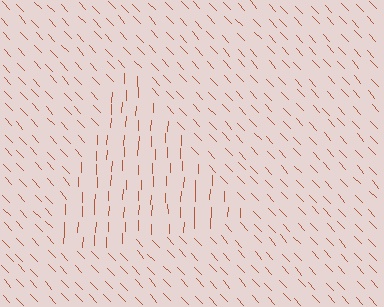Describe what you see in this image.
The image is filled with small brown line segments. A triangle region in the image has lines oriented differently from the surrounding lines, creating a visible texture boundary.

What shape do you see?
I see a triangle.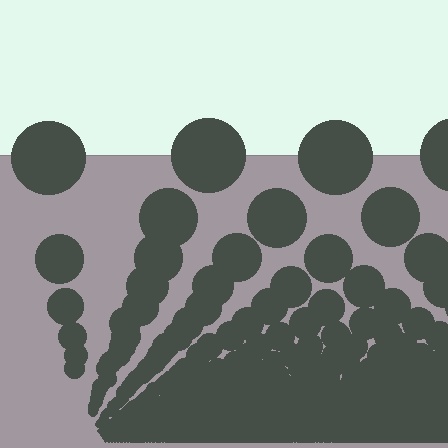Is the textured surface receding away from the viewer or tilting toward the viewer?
The surface appears to tilt toward the viewer. Texture elements get larger and sparser toward the top.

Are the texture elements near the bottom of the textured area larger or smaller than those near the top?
Smaller. The gradient is inverted — elements near the bottom are smaller and denser.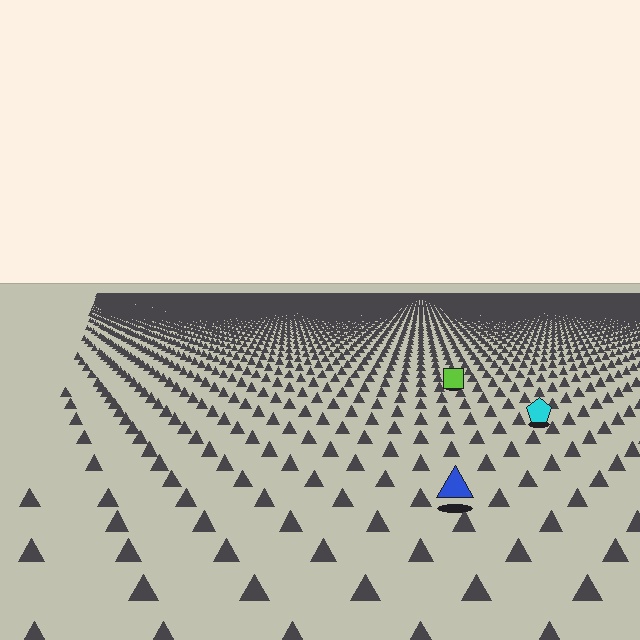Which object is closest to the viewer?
The blue triangle is closest. The texture marks near it are larger and more spread out.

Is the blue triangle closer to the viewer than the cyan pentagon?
Yes. The blue triangle is closer — you can tell from the texture gradient: the ground texture is coarser near it.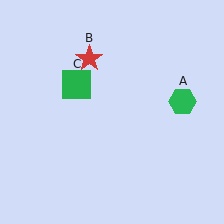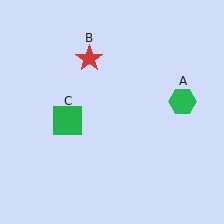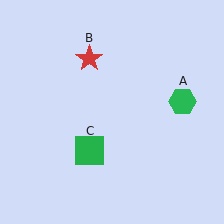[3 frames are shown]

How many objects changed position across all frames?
1 object changed position: green square (object C).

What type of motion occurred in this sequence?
The green square (object C) rotated counterclockwise around the center of the scene.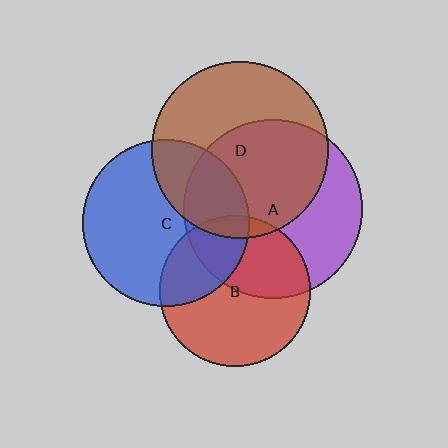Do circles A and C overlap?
Yes.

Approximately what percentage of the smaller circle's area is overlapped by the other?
Approximately 30%.